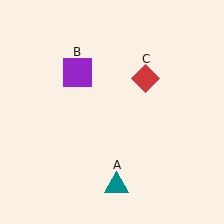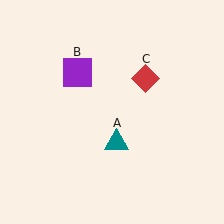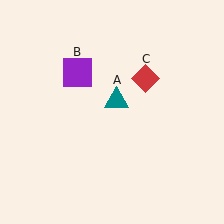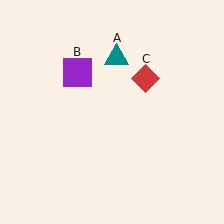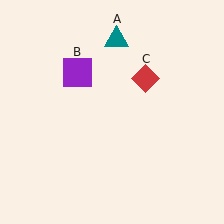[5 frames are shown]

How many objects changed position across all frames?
1 object changed position: teal triangle (object A).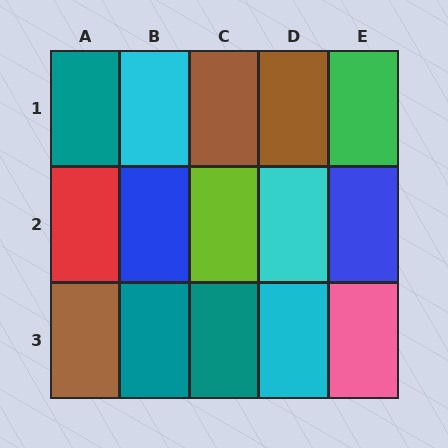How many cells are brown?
3 cells are brown.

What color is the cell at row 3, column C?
Teal.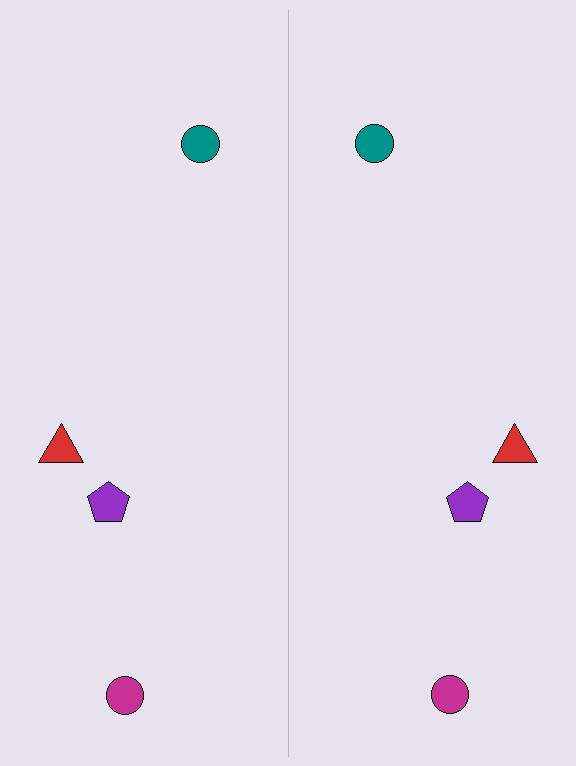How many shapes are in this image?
There are 8 shapes in this image.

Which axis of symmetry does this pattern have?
The pattern has a vertical axis of symmetry running through the center of the image.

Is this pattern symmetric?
Yes, this pattern has bilateral (reflection) symmetry.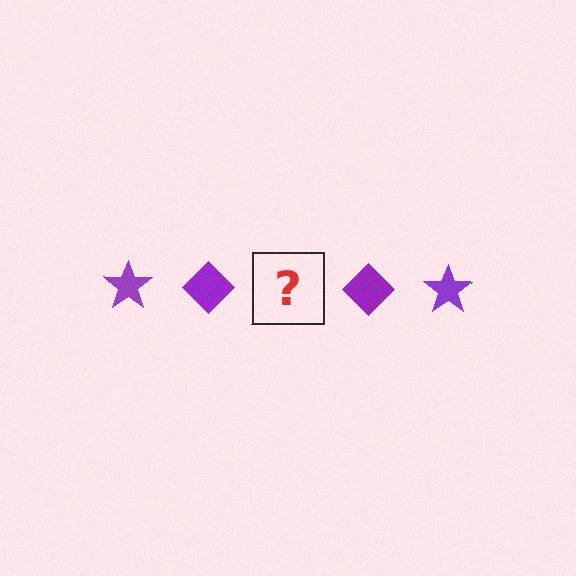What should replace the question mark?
The question mark should be replaced with a purple star.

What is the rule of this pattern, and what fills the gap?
The rule is that the pattern cycles through star, diamond shapes in purple. The gap should be filled with a purple star.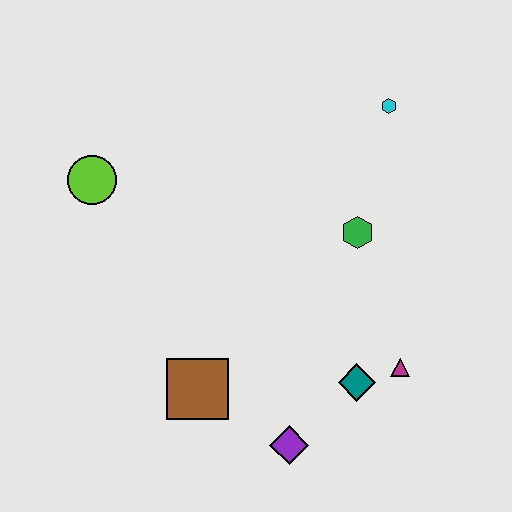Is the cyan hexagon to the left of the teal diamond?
No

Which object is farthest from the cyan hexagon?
The purple diamond is farthest from the cyan hexagon.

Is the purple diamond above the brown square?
No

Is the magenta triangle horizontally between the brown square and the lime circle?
No